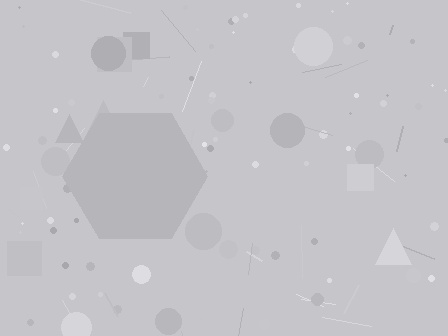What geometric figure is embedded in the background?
A hexagon is embedded in the background.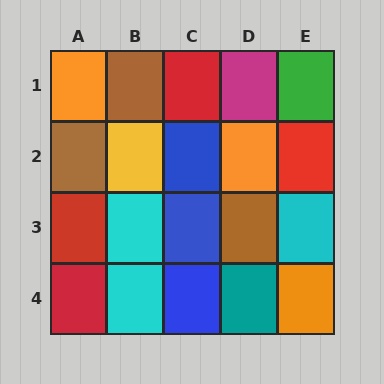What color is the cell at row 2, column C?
Blue.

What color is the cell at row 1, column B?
Brown.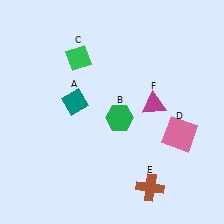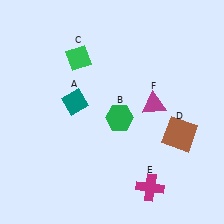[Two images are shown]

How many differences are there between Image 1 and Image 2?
There are 2 differences between the two images.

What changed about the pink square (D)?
In Image 1, D is pink. In Image 2, it changed to brown.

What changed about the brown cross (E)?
In Image 1, E is brown. In Image 2, it changed to magenta.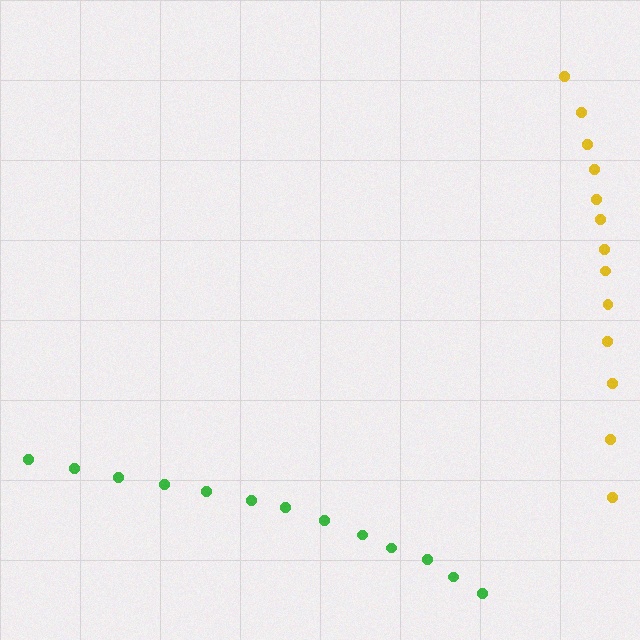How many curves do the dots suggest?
There are 2 distinct paths.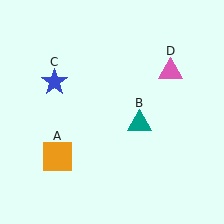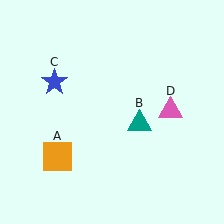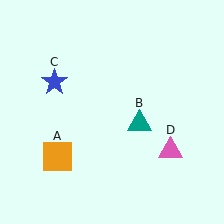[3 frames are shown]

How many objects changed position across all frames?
1 object changed position: pink triangle (object D).